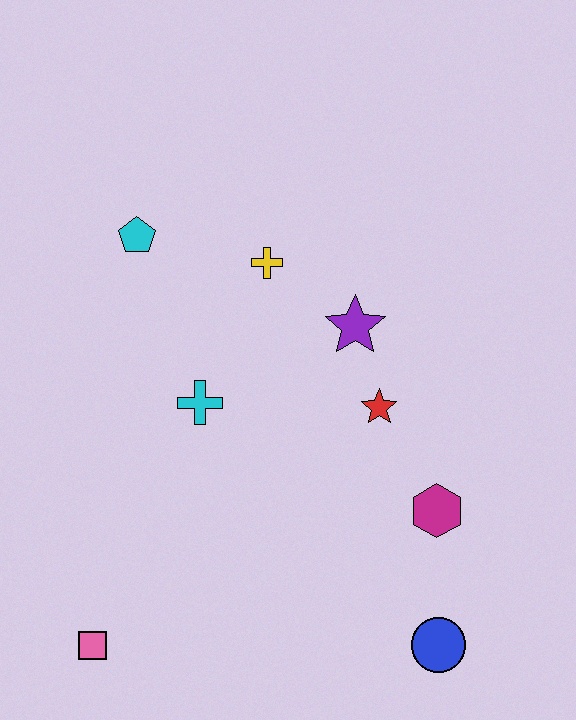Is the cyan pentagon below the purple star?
No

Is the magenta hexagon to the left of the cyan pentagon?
No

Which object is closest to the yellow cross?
The purple star is closest to the yellow cross.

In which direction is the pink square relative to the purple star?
The pink square is below the purple star.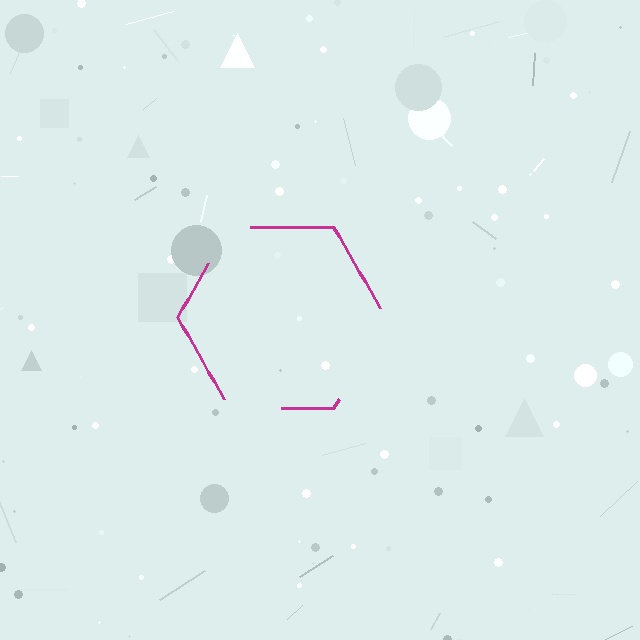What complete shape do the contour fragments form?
The contour fragments form a hexagon.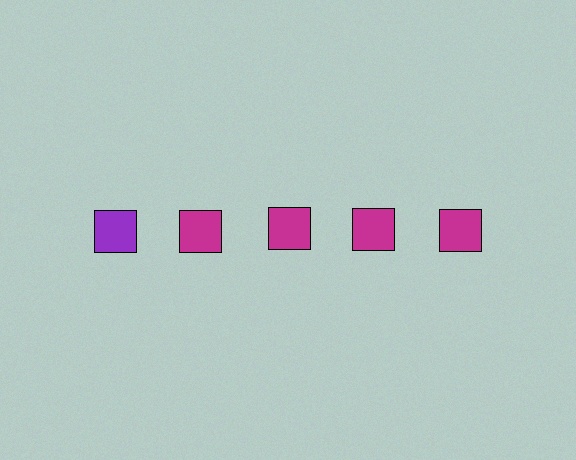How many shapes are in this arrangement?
There are 5 shapes arranged in a grid pattern.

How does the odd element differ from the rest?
It has a different color: purple instead of magenta.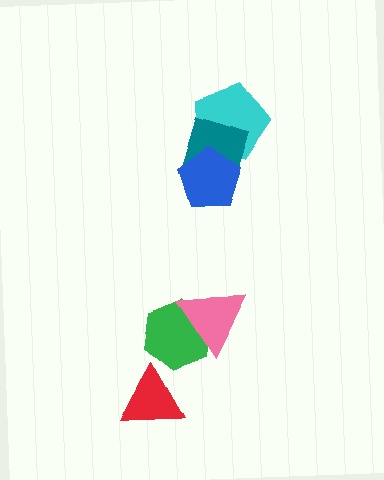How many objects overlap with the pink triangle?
1 object overlaps with the pink triangle.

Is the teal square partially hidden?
Yes, it is partially covered by another shape.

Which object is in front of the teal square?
The blue pentagon is in front of the teal square.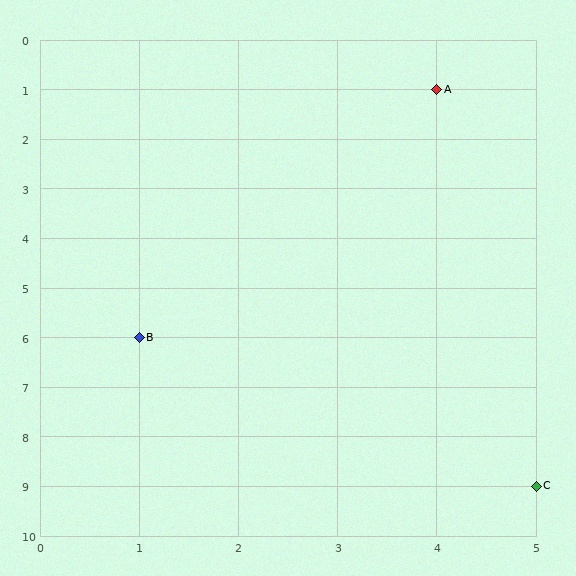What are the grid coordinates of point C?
Point C is at grid coordinates (5, 9).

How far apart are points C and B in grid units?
Points C and B are 4 columns and 3 rows apart (about 5.0 grid units diagonally).